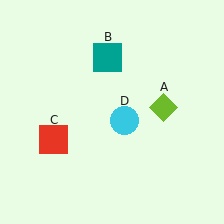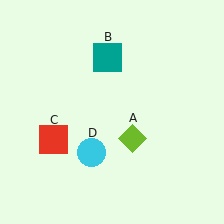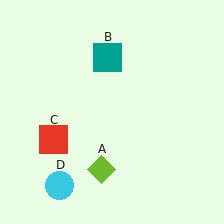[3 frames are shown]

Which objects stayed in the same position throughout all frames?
Teal square (object B) and red square (object C) remained stationary.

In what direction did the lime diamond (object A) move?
The lime diamond (object A) moved down and to the left.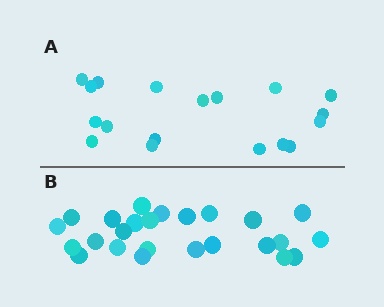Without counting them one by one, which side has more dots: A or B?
Region B (the bottom region) has more dots.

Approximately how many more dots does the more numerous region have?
Region B has roughly 8 or so more dots than region A.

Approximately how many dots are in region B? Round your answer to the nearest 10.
About 20 dots. (The exact count is 25, which rounds to 20.)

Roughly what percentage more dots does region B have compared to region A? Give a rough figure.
About 40% more.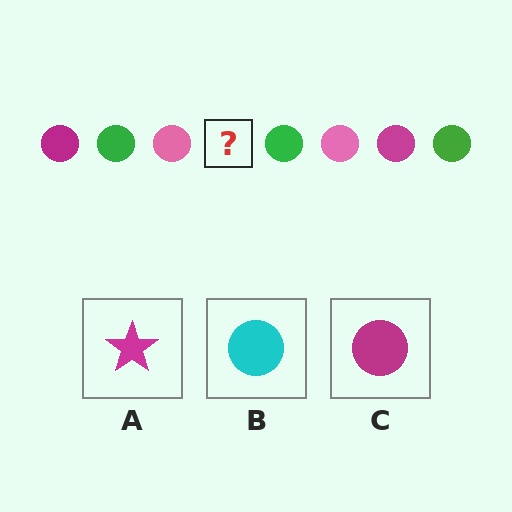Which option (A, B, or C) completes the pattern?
C.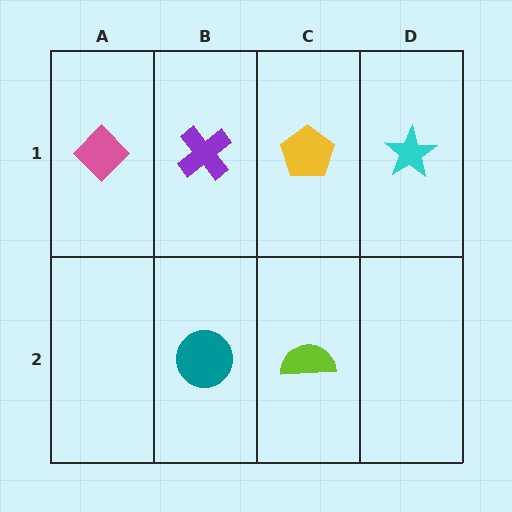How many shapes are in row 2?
2 shapes.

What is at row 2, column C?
A lime semicircle.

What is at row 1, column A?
A pink diamond.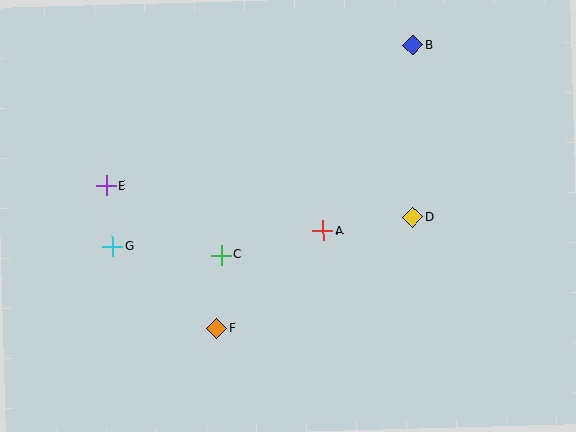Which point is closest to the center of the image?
Point A at (323, 231) is closest to the center.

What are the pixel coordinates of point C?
Point C is at (221, 255).